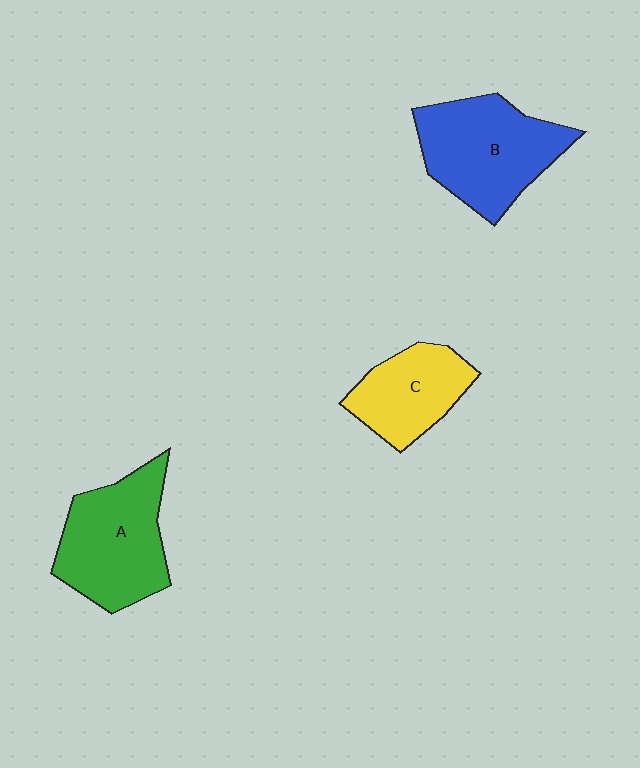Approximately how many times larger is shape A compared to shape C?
Approximately 1.4 times.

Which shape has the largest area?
Shape B (blue).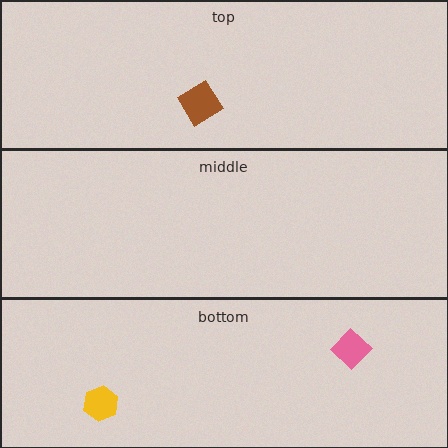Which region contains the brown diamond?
The top region.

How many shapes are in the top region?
1.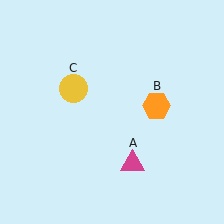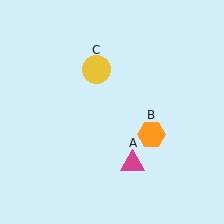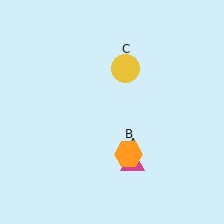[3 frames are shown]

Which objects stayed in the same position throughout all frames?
Magenta triangle (object A) remained stationary.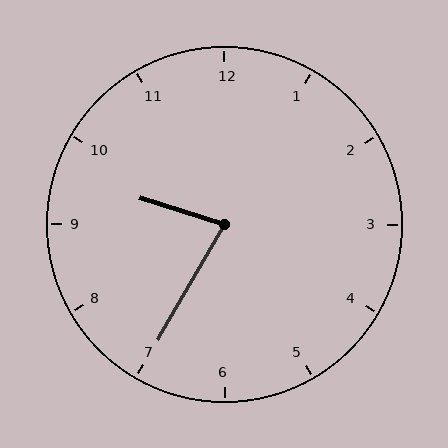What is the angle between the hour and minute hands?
Approximately 78 degrees.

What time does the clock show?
9:35.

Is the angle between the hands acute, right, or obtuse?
It is acute.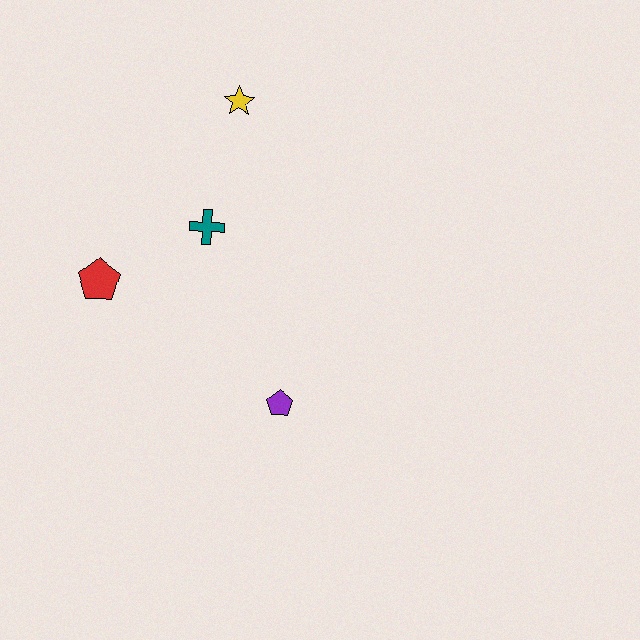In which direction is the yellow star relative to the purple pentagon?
The yellow star is above the purple pentagon.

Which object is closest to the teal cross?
The red pentagon is closest to the teal cross.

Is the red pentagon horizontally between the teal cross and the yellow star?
No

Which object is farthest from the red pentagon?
The yellow star is farthest from the red pentagon.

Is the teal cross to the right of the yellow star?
No